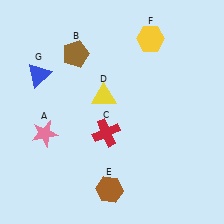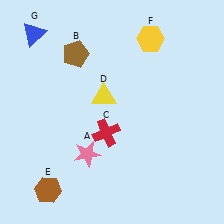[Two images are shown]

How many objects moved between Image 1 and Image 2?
3 objects moved between the two images.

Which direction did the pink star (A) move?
The pink star (A) moved right.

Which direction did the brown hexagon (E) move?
The brown hexagon (E) moved left.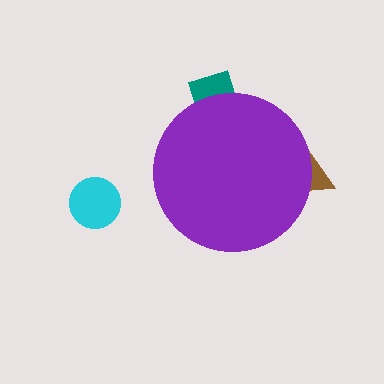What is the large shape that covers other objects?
A purple circle.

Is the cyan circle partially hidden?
No, the cyan circle is fully visible.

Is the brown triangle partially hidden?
Yes, the brown triangle is partially hidden behind the purple circle.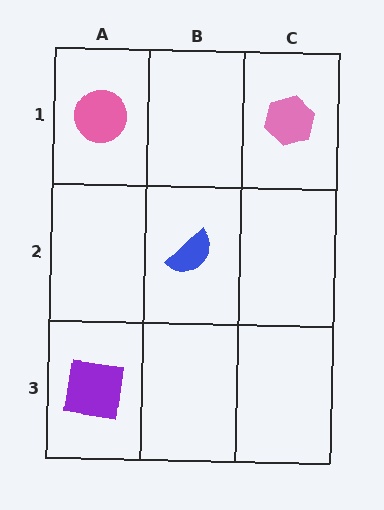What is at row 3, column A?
A purple square.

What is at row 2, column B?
A blue semicircle.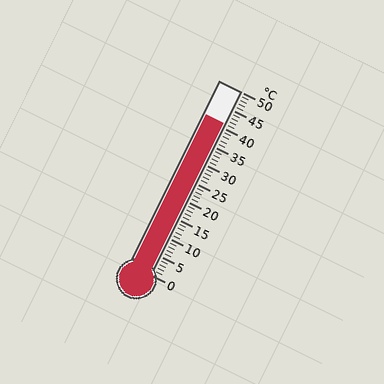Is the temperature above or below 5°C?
The temperature is above 5°C.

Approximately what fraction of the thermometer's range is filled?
The thermometer is filled to approximately 80% of its range.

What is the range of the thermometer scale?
The thermometer scale ranges from 0°C to 50°C.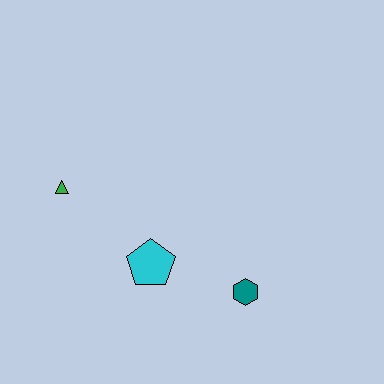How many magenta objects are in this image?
There are no magenta objects.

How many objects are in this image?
There are 3 objects.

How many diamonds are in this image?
There are no diamonds.